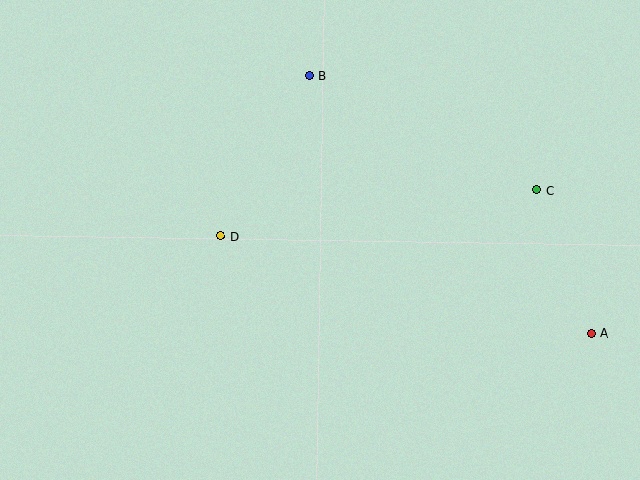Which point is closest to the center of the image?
Point D at (221, 236) is closest to the center.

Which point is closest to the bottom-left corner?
Point D is closest to the bottom-left corner.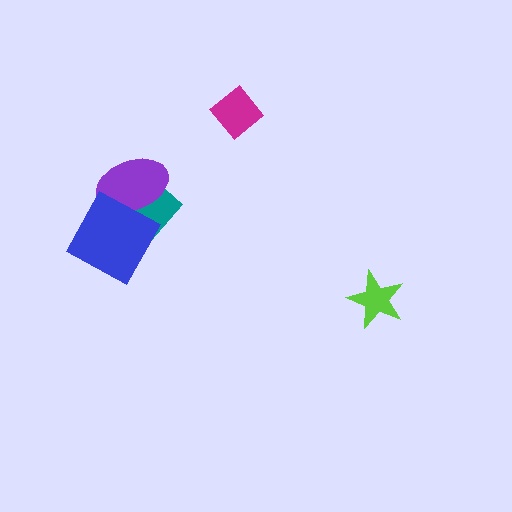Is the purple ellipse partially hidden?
Yes, it is partially covered by another shape.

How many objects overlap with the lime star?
0 objects overlap with the lime star.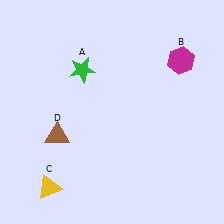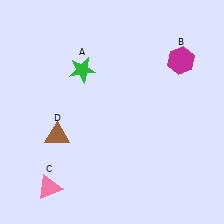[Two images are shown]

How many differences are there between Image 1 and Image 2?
There is 1 difference between the two images.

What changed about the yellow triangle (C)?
In Image 1, C is yellow. In Image 2, it changed to pink.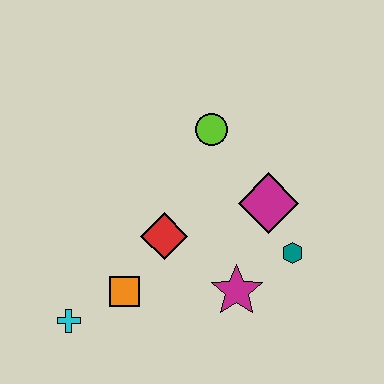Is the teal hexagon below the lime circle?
Yes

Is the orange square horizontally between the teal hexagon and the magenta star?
No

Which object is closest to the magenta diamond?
The teal hexagon is closest to the magenta diamond.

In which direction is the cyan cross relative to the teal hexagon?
The cyan cross is to the left of the teal hexagon.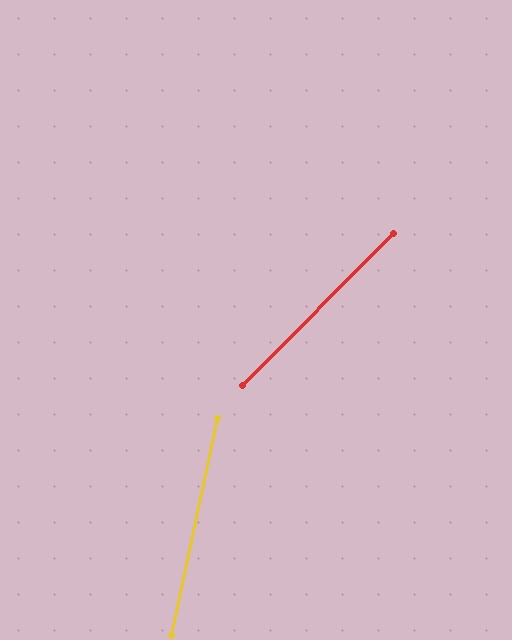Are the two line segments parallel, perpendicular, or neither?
Neither parallel nor perpendicular — they differ by about 33°.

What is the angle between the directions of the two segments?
Approximately 33 degrees.